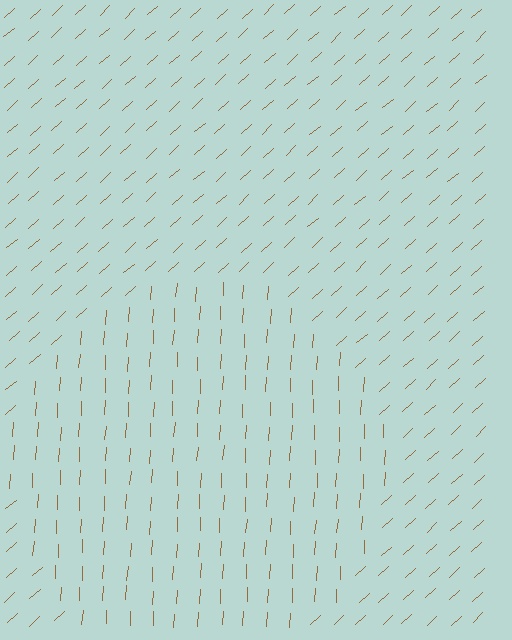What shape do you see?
I see a circle.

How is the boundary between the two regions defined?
The boundary is defined purely by a change in line orientation (approximately 45 degrees difference). All lines are the same color and thickness.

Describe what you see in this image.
The image is filled with small brown line segments. A circle region in the image has lines oriented differently from the surrounding lines, creating a visible texture boundary.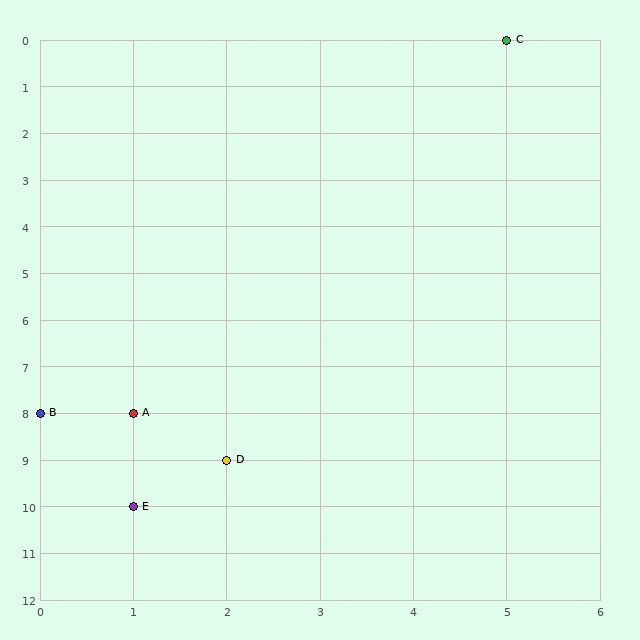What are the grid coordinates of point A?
Point A is at grid coordinates (1, 8).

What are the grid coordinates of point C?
Point C is at grid coordinates (5, 0).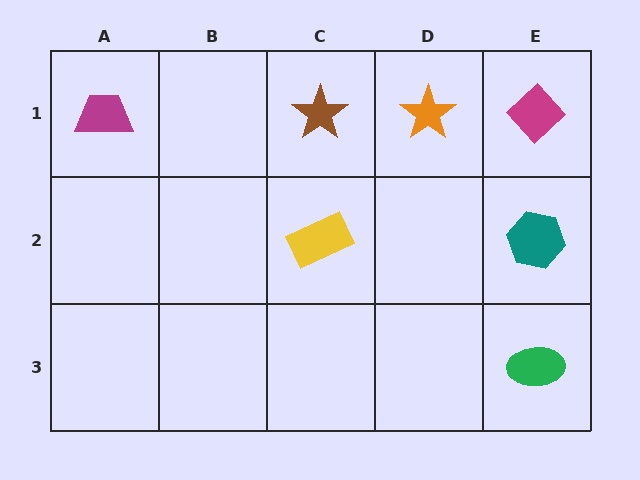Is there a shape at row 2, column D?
No, that cell is empty.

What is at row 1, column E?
A magenta diamond.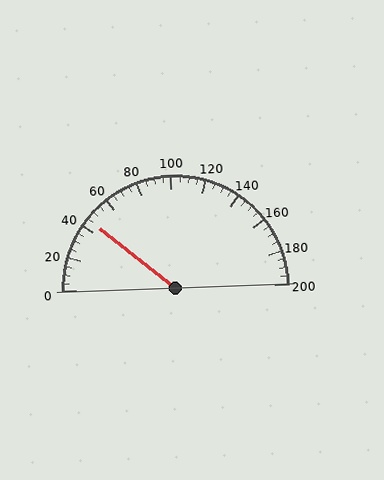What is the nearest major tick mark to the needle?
The nearest major tick mark is 40.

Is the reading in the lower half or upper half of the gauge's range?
The reading is in the lower half of the range (0 to 200).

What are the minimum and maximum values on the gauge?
The gauge ranges from 0 to 200.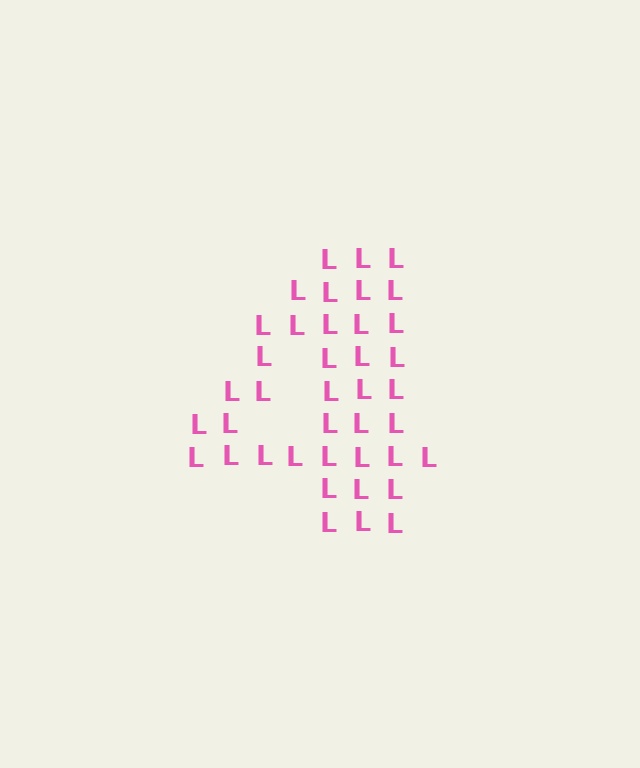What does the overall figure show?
The overall figure shows the digit 4.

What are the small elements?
The small elements are letter L's.